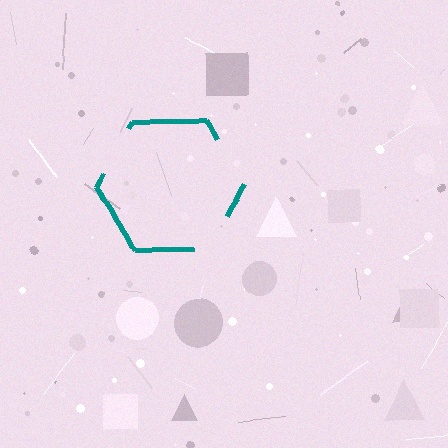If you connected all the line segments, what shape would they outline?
They would outline a hexagon.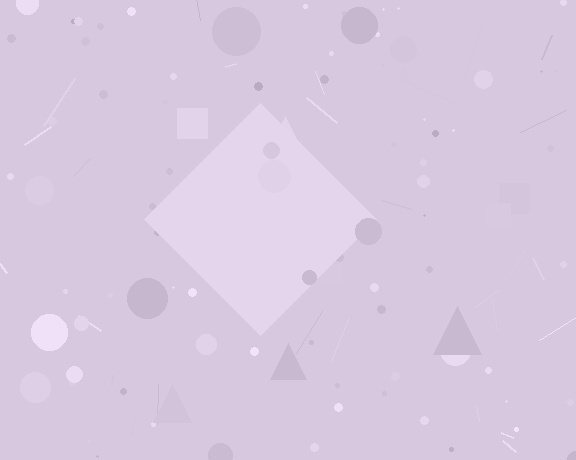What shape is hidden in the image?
A diamond is hidden in the image.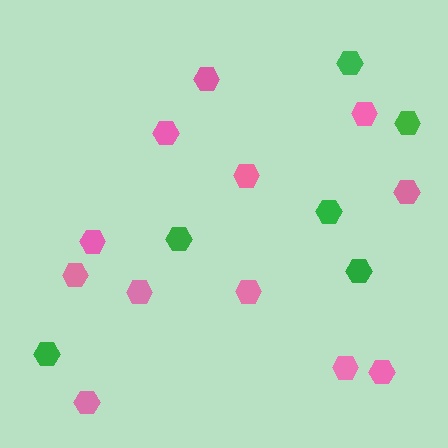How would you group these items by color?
There are 2 groups: one group of pink hexagons (12) and one group of green hexagons (6).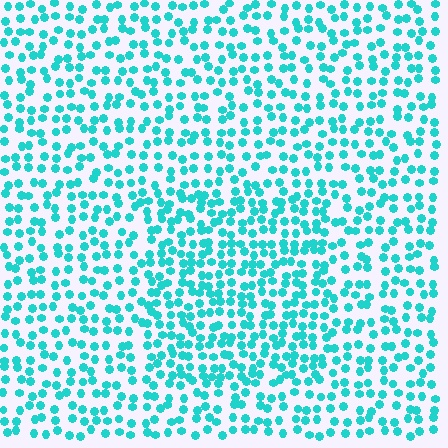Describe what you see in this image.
The image contains small cyan elements arranged at two different densities. A rectangle-shaped region is visible where the elements are more densely packed than the surrounding area.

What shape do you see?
I see a rectangle.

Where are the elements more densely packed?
The elements are more densely packed inside the rectangle boundary.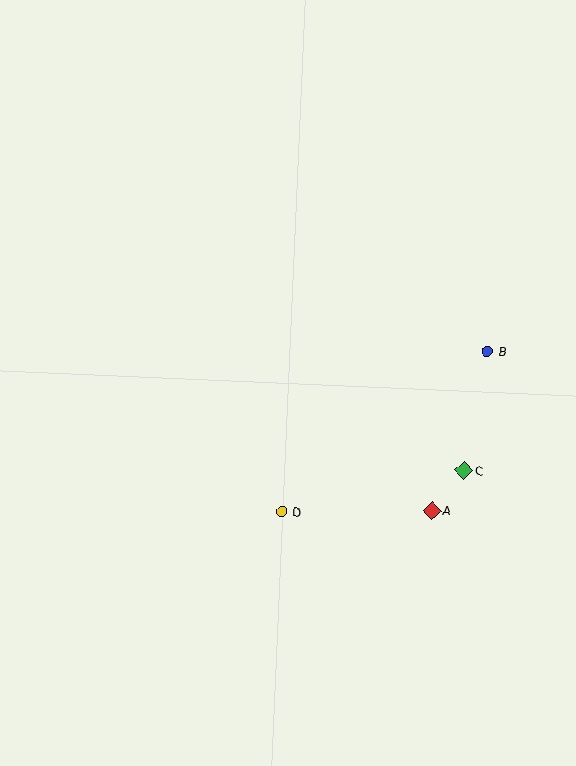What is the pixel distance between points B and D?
The distance between B and D is 260 pixels.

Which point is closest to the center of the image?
Point D at (282, 512) is closest to the center.